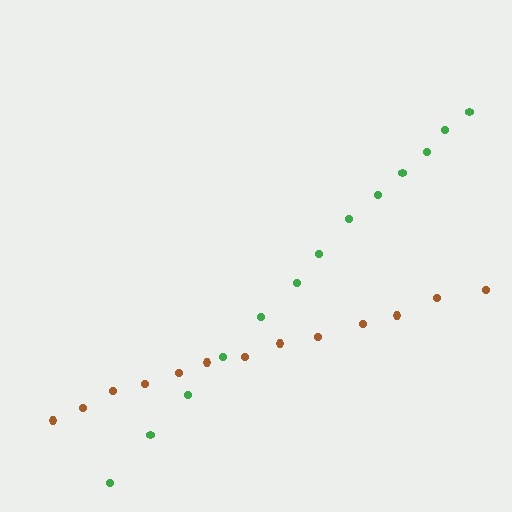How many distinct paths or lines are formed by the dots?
There are 2 distinct paths.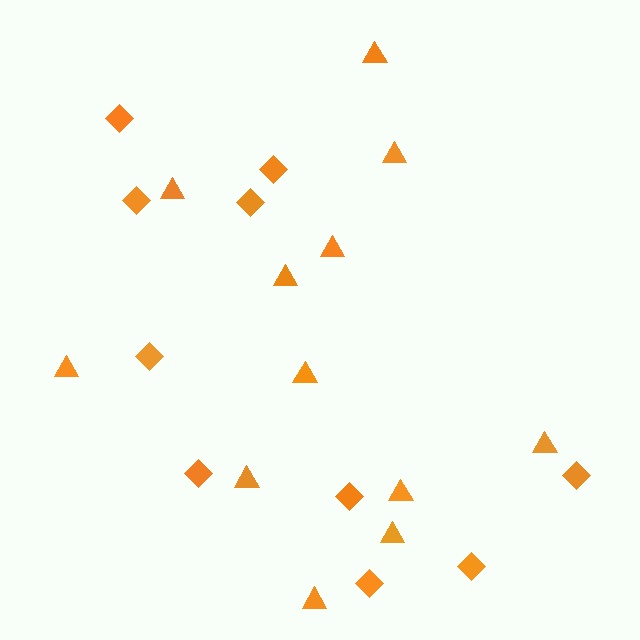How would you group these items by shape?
There are 2 groups: one group of diamonds (10) and one group of triangles (12).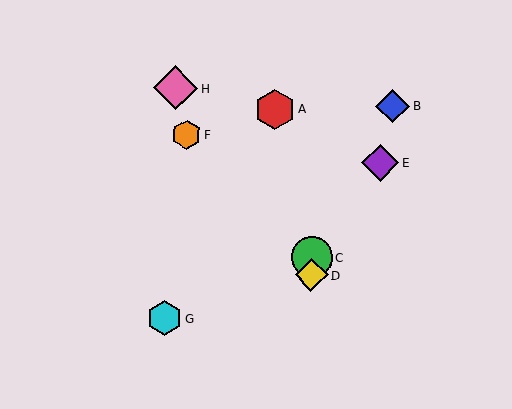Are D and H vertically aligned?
No, D is at x≈311 and H is at x≈175.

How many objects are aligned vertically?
2 objects (C, D) are aligned vertically.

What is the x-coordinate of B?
Object B is at x≈393.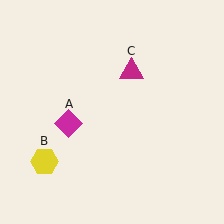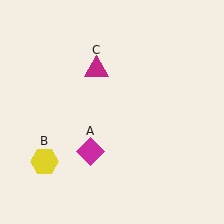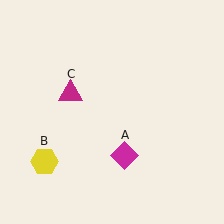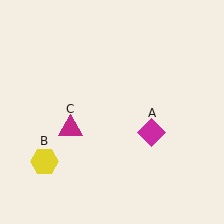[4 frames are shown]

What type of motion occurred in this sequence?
The magenta diamond (object A), magenta triangle (object C) rotated counterclockwise around the center of the scene.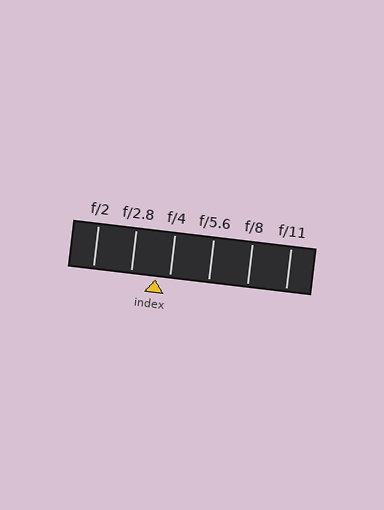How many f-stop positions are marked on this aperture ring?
There are 6 f-stop positions marked.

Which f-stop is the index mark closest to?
The index mark is closest to f/4.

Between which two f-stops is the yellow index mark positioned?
The index mark is between f/2.8 and f/4.